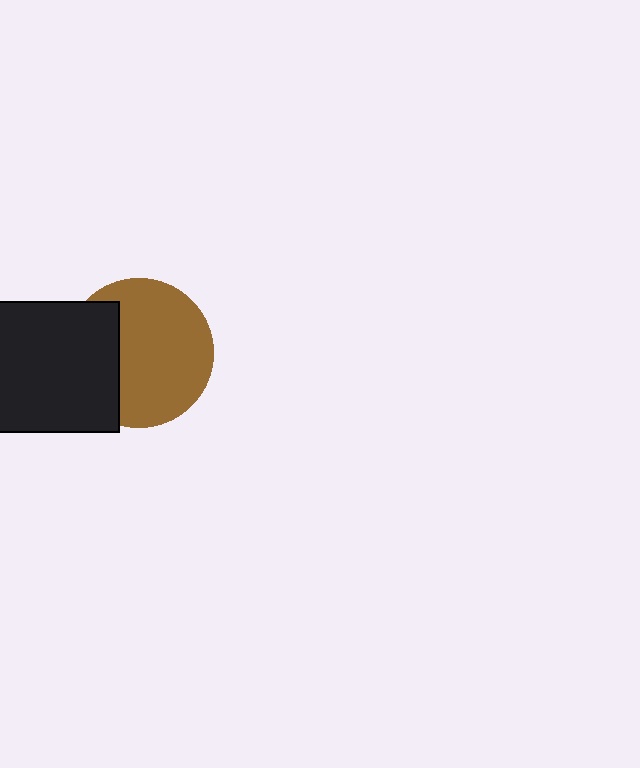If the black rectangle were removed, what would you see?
You would see the complete brown circle.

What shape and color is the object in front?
The object in front is a black rectangle.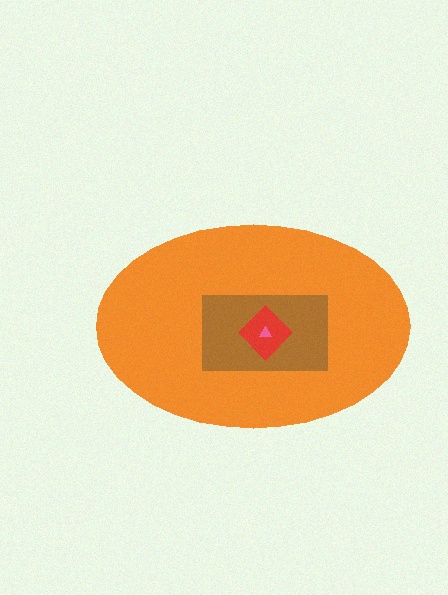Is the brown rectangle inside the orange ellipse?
Yes.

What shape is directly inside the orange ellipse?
The brown rectangle.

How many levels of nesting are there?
4.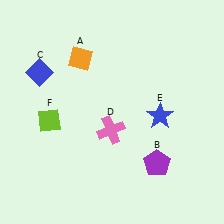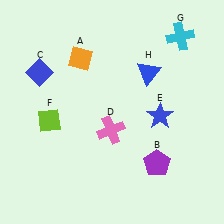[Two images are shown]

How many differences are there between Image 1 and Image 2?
There are 2 differences between the two images.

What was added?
A cyan cross (G), a blue triangle (H) were added in Image 2.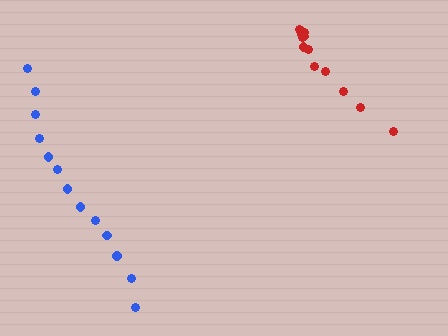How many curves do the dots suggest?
There are 2 distinct paths.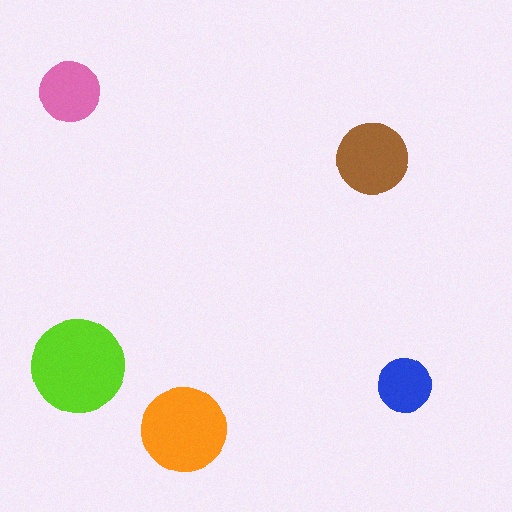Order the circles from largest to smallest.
the lime one, the orange one, the brown one, the pink one, the blue one.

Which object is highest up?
The pink circle is topmost.